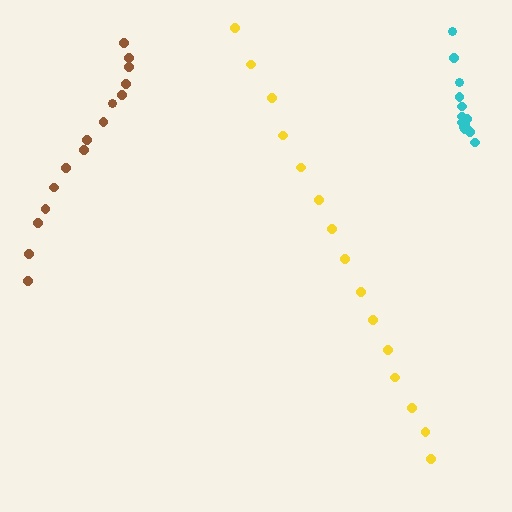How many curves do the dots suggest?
There are 3 distinct paths.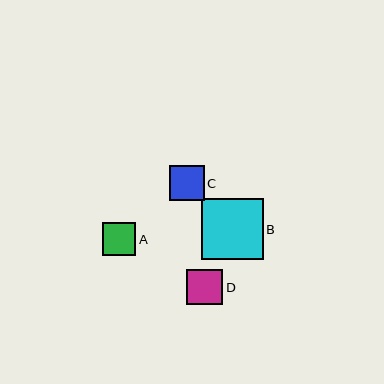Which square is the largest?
Square B is the largest with a size of approximately 61 pixels.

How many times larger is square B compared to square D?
Square B is approximately 1.7 times the size of square D.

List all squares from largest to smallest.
From largest to smallest: B, D, C, A.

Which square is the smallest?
Square A is the smallest with a size of approximately 33 pixels.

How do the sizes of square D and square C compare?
Square D and square C are approximately the same size.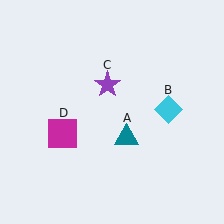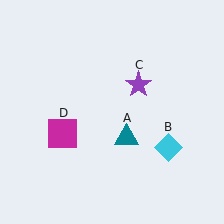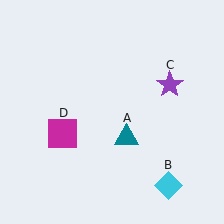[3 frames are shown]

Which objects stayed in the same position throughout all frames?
Teal triangle (object A) and magenta square (object D) remained stationary.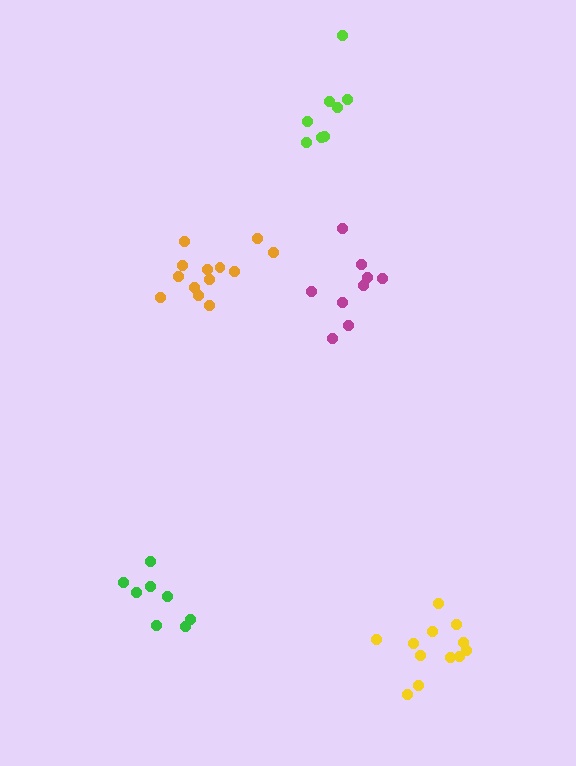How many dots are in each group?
Group 1: 13 dots, Group 2: 12 dots, Group 3: 8 dots, Group 4: 8 dots, Group 5: 9 dots (50 total).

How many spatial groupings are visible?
There are 5 spatial groupings.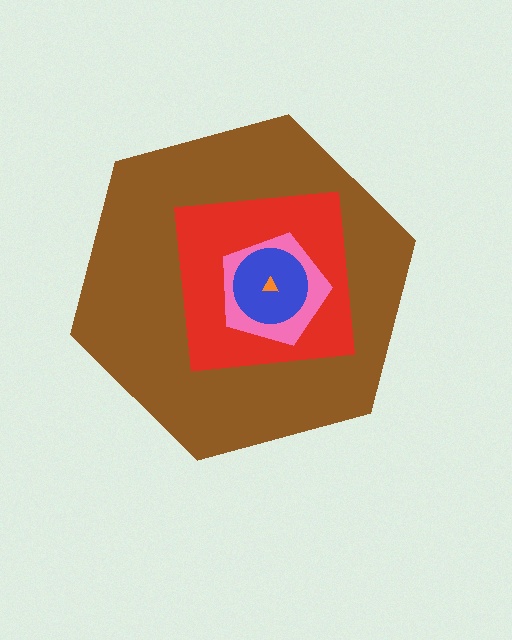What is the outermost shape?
The brown hexagon.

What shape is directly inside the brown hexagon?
The red square.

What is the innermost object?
The orange triangle.